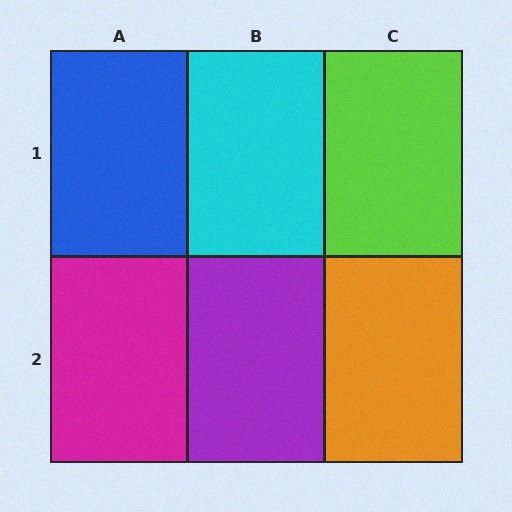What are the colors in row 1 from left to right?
Blue, cyan, lime.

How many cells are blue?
1 cell is blue.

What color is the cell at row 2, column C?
Orange.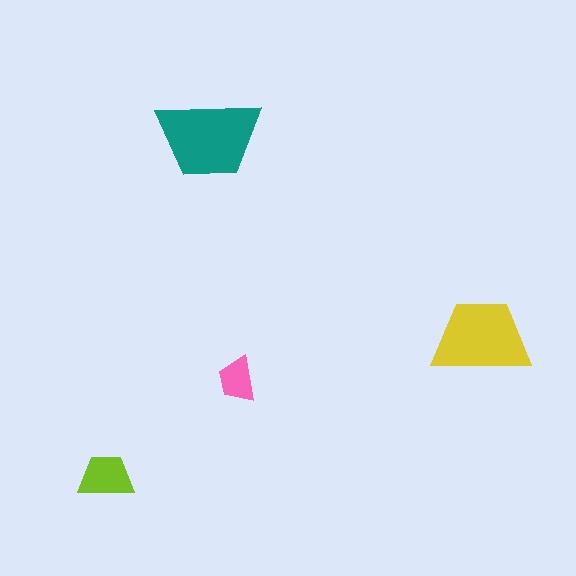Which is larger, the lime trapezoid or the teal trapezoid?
The teal one.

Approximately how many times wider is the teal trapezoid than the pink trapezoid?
About 2.5 times wider.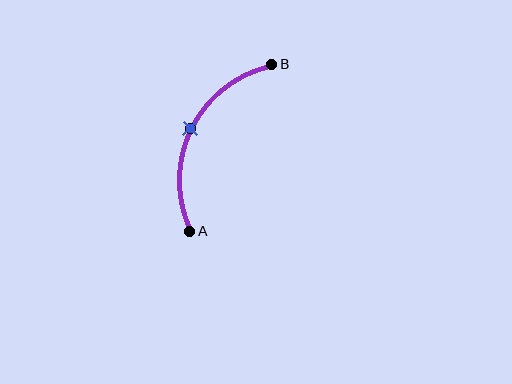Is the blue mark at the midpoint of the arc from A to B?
Yes. The blue mark lies on the arc at equal arc-length from both A and B — it is the arc midpoint.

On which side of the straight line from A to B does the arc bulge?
The arc bulges to the left of the straight line connecting A and B.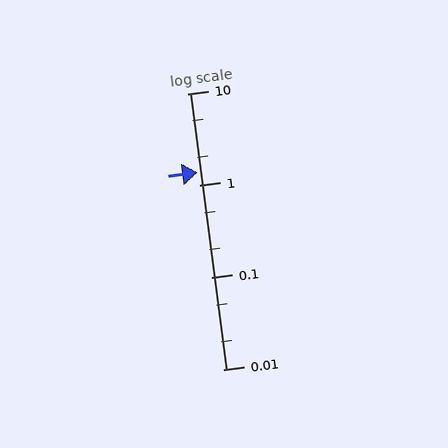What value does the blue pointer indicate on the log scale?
The pointer indicates approximately 1.4.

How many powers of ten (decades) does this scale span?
The scale spans 3 decades, from 0.01 to 10.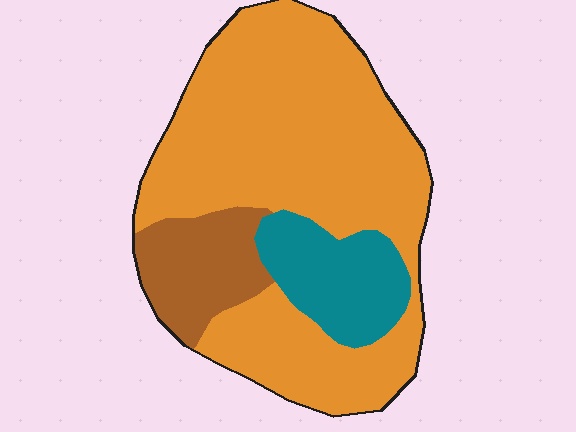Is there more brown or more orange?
Orange.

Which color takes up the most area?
Orange, at roughly 70%.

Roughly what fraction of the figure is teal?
Teal takes up about one sixth (1/6) of the figure.